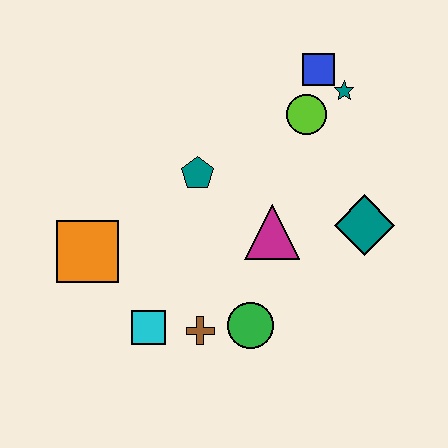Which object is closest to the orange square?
The cyan square is closest to the orange square.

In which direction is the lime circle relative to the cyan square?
The lime circle is above the cyan square.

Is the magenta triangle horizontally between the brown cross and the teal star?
Yes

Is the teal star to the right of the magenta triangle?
Yes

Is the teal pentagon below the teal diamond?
No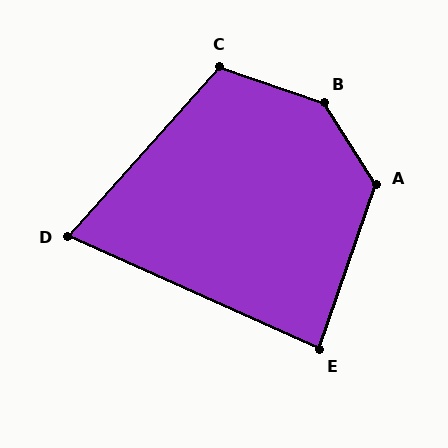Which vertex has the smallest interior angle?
D, at approximately 72 degrees.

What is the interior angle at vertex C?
Approximately 113 degrees (obtuse).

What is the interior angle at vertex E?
Approximately 85 degrees (approximately right).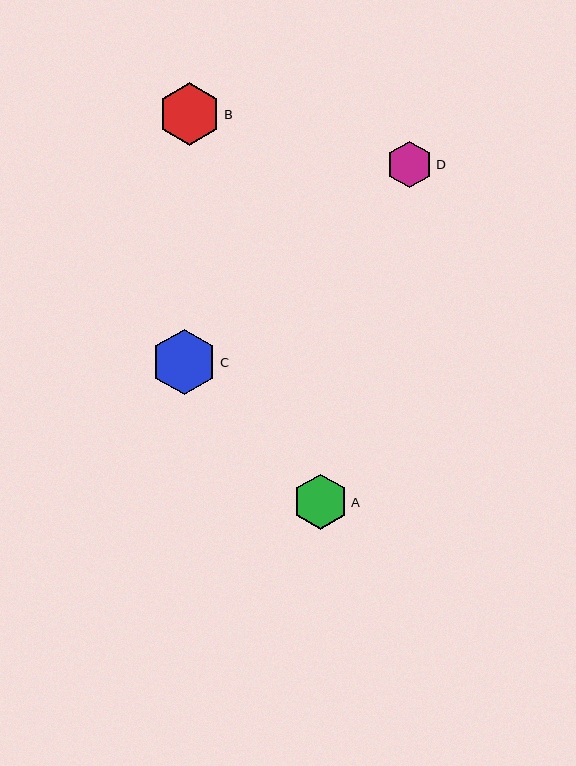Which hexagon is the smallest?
Hexagon D is the smallest with a size of approximately 47 pixels.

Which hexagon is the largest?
Hexagon C is the largest with a size of approximately 65 pixels.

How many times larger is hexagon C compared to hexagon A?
Hexagon C is approximately 1.2 times the size of hexagon A.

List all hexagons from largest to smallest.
From largest to smallest: C, B, A, D.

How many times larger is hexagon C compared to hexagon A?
Hexagon C is approximately 1.2 times the size of hexagon A.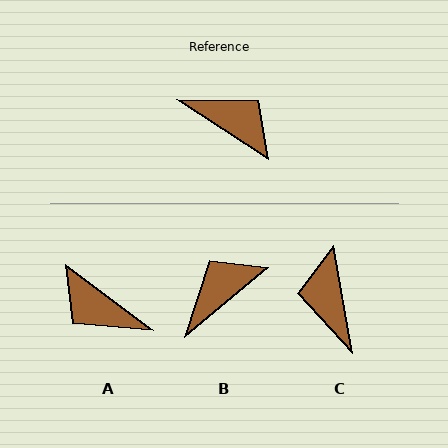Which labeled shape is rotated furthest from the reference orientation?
A, about 176 degrees away.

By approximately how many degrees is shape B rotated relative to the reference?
Approximately 73 degrees counter-clockwise.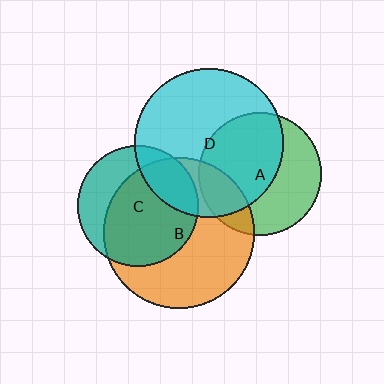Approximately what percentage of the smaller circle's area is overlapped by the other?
Approximately 25%.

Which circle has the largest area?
Circle B (orange).